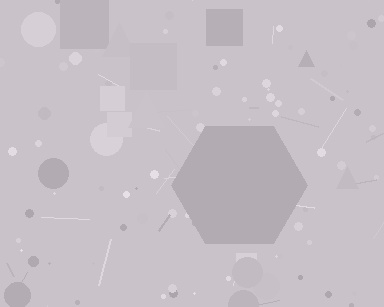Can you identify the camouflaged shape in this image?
The camouflaged shape is a hexagon.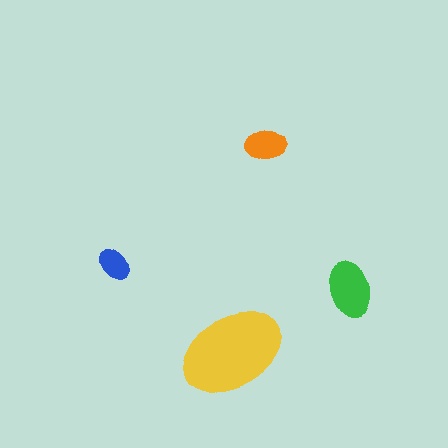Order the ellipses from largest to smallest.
the yellow one, the green one, the orange one, the blue one.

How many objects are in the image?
There are 4 objects in the image.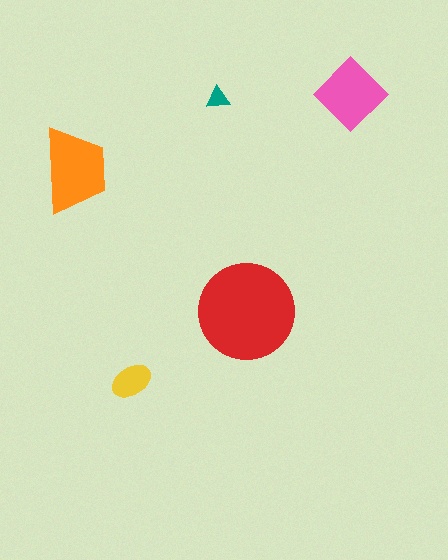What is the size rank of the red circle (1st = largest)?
1st.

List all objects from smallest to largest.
The teal triangle, the yellow ellipse, the pink diamond, the orange trapezoid, the red circle.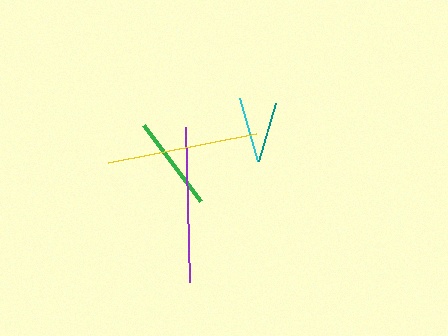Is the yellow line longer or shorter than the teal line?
The yellow line is longer than the teal line.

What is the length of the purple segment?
The purple segment is approximately 155 pixels long.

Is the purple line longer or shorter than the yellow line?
The purple line is longer than the yellow line.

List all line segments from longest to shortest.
From longest to shortest: purple, yellow, green, cyan, teal.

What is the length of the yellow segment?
The yellow segment is approximately 151 pixels long.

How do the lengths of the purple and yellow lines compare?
The purple and yellow lines are approximately the same length.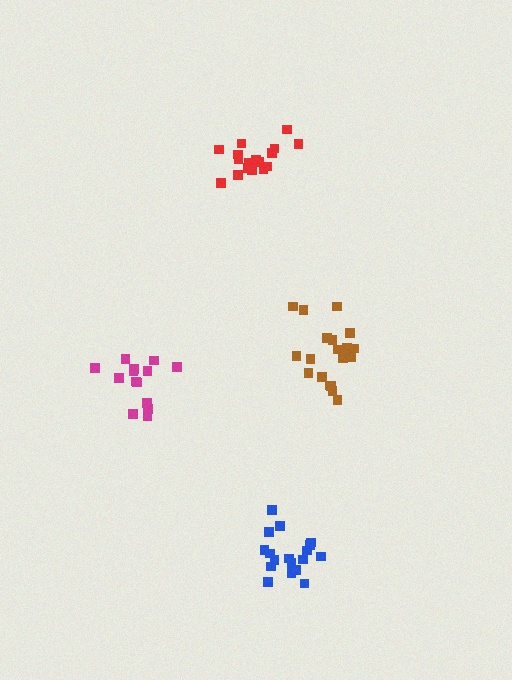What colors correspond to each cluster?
The clusters are colored: red, brown, blue, magenta.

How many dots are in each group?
Group 1: 17 dots, Group 2: 19 dots, Group 3: 18 dots, Group 4: 14 dots (68 total).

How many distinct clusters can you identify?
There are 4 distinct clusters.